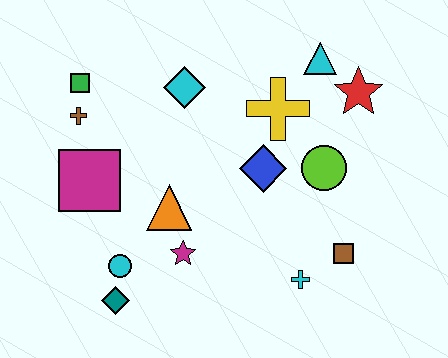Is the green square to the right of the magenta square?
No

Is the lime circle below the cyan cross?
No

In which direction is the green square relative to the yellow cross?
The green square is to the left of the yellow cross.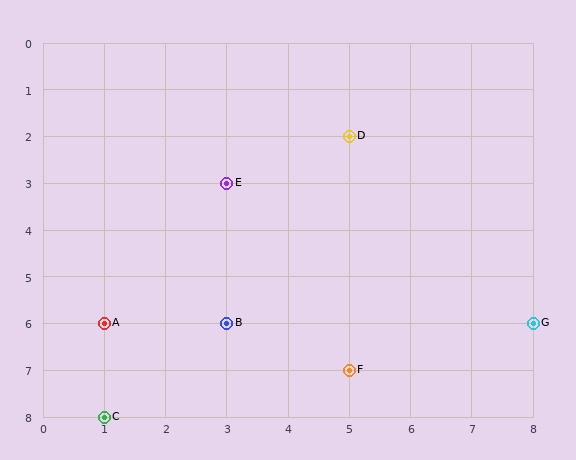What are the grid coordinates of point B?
Point B is at grid coordinates (3, 6).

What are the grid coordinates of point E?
Point E is at grid coordinates (3, 3).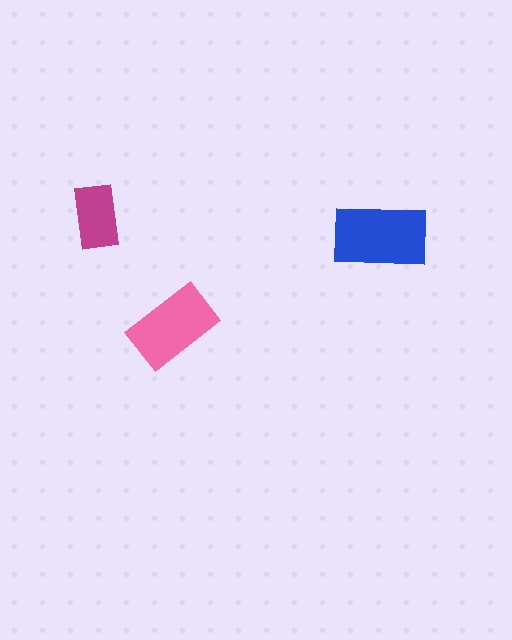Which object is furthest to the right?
The blue rectangle is rightmost.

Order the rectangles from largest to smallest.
the blue one, the pink one, the magenta one.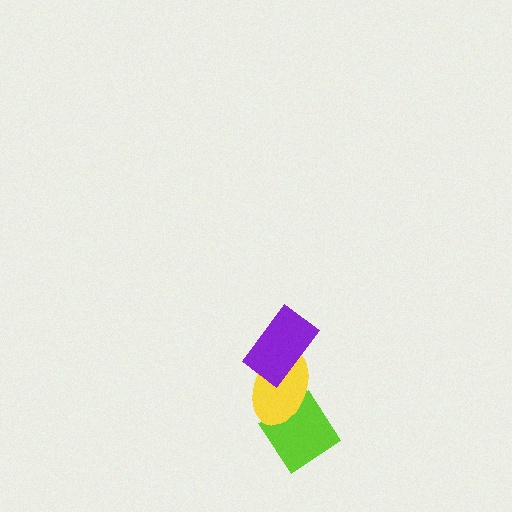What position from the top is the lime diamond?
The lime diamond is 3rd from the top.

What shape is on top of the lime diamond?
The yellow ellipse is on top of the lime diamond.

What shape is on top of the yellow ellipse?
The purple rectangle is on top of the yellow ellipse.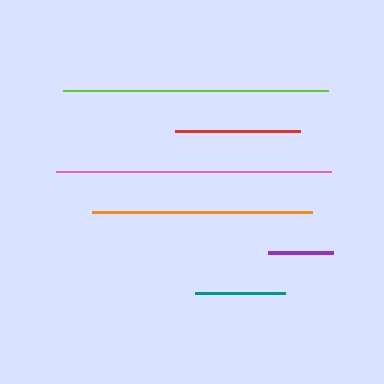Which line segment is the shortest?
The purple line is the shortest at approximately 65 pixels.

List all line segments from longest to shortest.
From longest to shortest: pink, lime, orange, red, teal, purple.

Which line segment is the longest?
The pink line is the longest at approximately 275 pixels.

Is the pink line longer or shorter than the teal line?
The pink line is longer than the teal line.